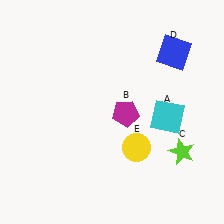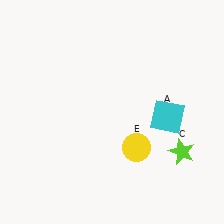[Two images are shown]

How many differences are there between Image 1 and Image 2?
There are 2 differences between the two images.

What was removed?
The blue square (D), the magenta pentagon (B) were removed in Image 2.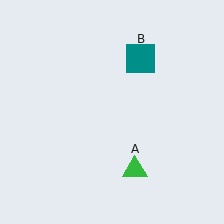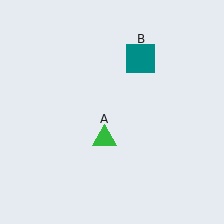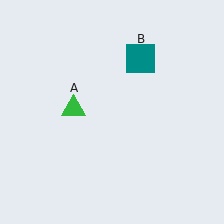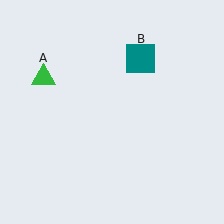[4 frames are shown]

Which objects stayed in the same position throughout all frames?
Teal square (object B) remained stationary.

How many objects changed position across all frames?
1 object changed position: green triangle (object A).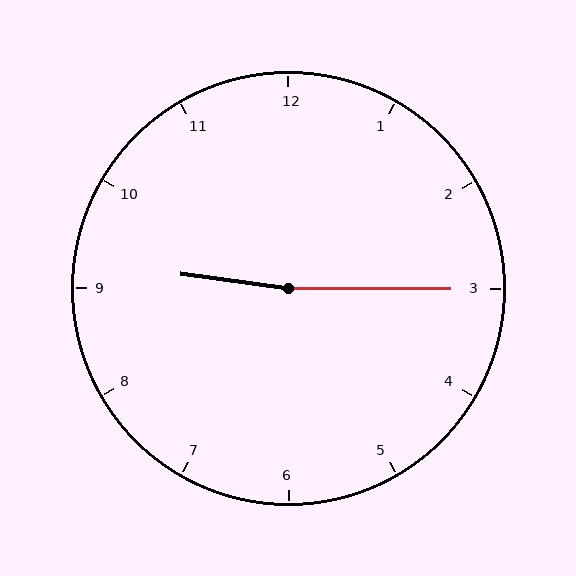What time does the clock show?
9:15.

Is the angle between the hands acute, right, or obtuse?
It is obtuse.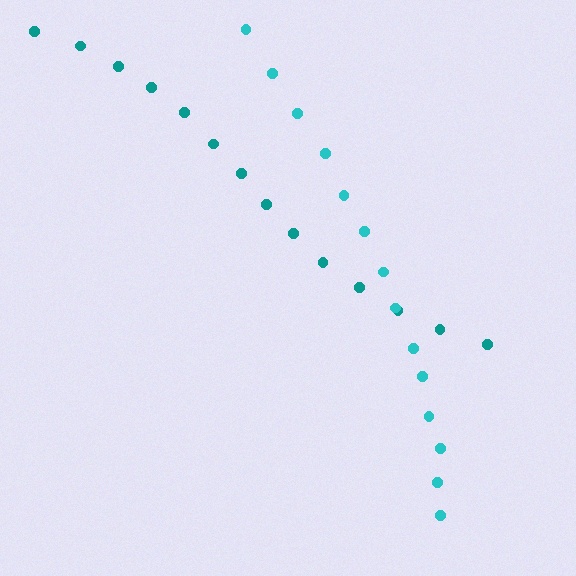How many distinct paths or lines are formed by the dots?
There are 2 distinct paths.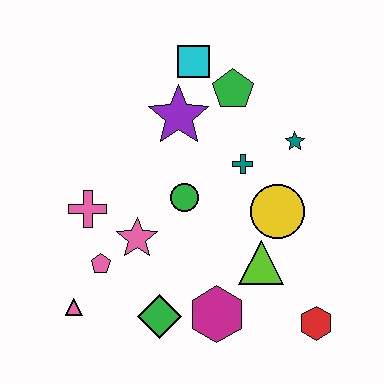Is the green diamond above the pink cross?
No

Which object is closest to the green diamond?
The magenta hexagon is closest to the green diamond.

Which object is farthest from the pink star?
The red hexagon is farthest from the pink star.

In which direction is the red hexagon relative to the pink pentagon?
The red hexagon is to the right of the pink pentagon.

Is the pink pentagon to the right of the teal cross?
No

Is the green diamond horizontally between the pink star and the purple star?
Yes